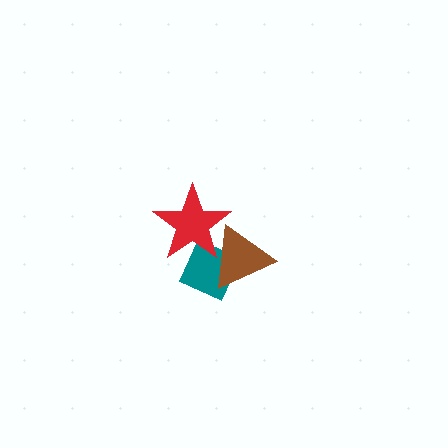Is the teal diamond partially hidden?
Yes, it is partially covered by another shape.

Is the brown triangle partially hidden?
Yes, it is partially covered by another shape.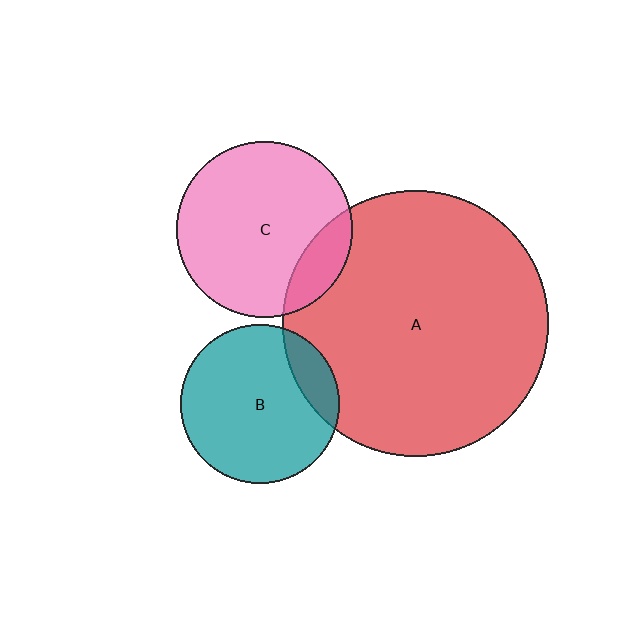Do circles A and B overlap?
Yes.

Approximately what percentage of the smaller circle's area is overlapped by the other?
Approximately 15%.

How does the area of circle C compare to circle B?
Approximately 1.2 times.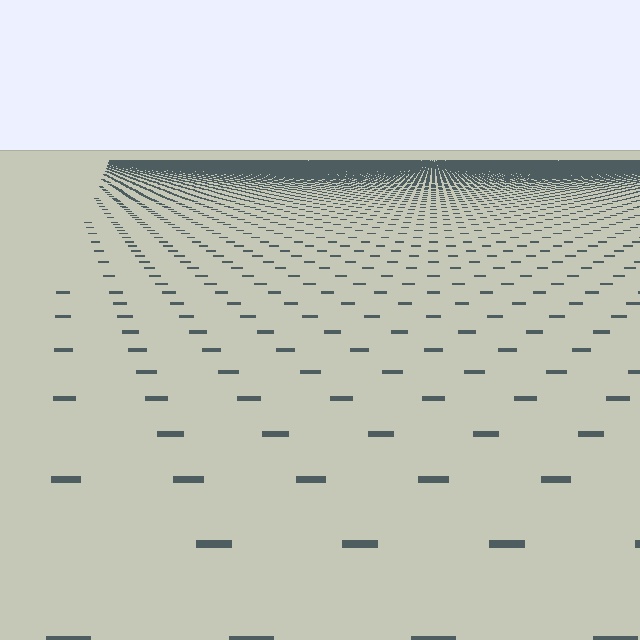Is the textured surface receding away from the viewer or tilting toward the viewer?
The surface is receding away from the viewer. Texture elements get smaller and denser toward the top.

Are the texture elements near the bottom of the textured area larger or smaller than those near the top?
Larger. Near the bottom, elements are closer to the viewer and appear at a bigger on-screen size.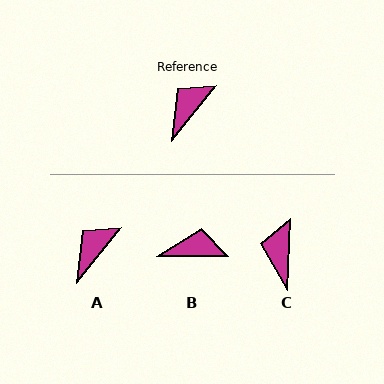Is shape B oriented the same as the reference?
No, it is off by about 51 degrees.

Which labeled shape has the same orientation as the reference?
A.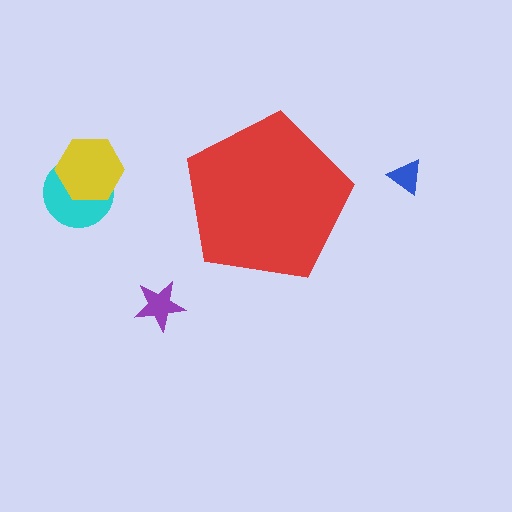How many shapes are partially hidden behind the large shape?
0 shapes are partially hidden.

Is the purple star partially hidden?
No, the purple star is fully visible.